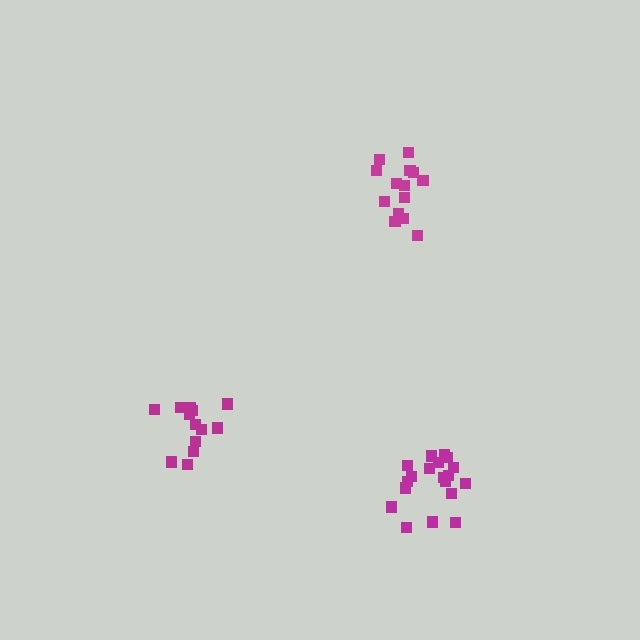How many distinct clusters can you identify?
There are 3 distinct clusters.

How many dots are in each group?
Group 1: 13 dots, Group 2: 14 dots, Group 3: 19 dots (46 total).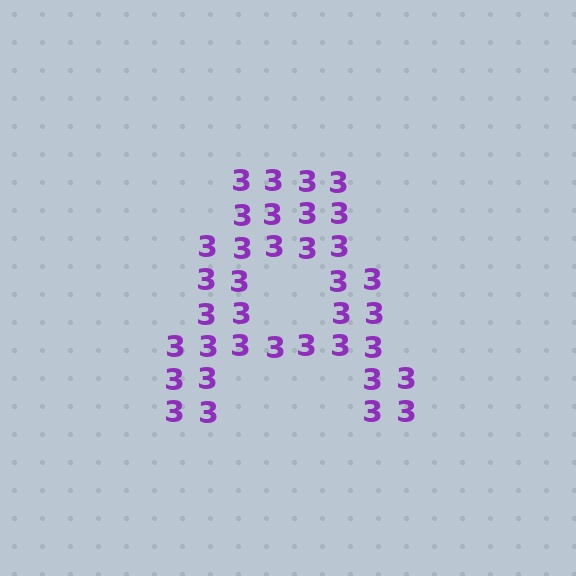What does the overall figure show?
The overall figure shows the letter A.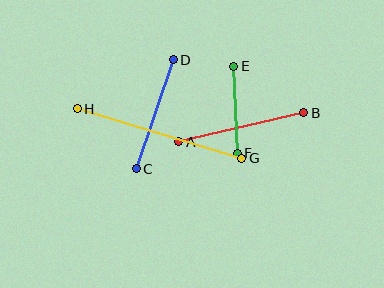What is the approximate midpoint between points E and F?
The midpoint is at approximately (236, 110) pixels.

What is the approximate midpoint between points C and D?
The midpoint is at approximately (155, 114) pixels.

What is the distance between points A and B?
The distance is approximately 128 pixels.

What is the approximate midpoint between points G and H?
The midpoint is at approximately (160, 133) pixels.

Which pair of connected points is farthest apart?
Points G and H are farthest apart.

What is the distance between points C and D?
The distance is approximately 115 pixels.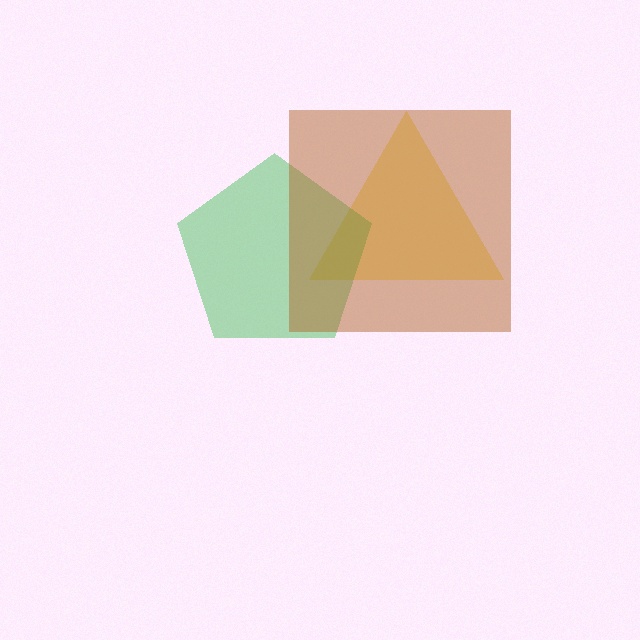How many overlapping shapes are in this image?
There are 3 overlapping shapes in the image.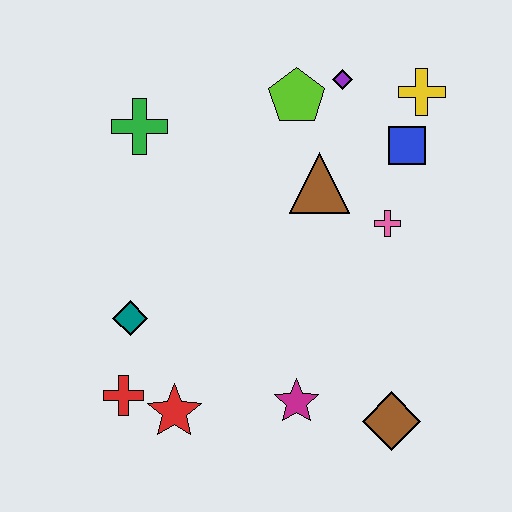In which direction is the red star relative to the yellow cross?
The red star is below the yellow cross.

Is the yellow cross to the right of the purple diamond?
Yes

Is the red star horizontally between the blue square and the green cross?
Yes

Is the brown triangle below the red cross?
No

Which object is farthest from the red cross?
The yellow cross is farthest from the red cross.